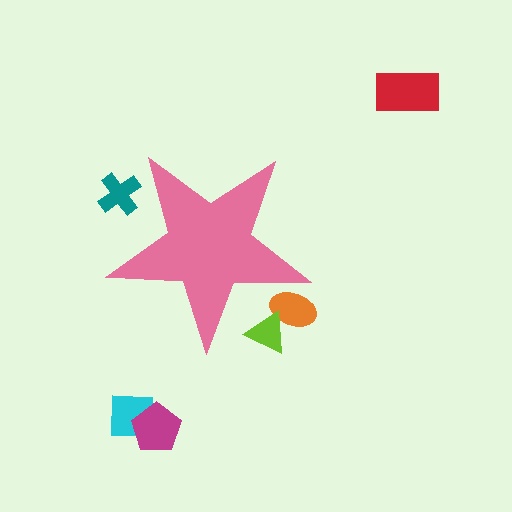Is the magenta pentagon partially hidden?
No, the magenta pentagon is fully visible.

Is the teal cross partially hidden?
Yes, the teal cross is partially hidden behind the pink star.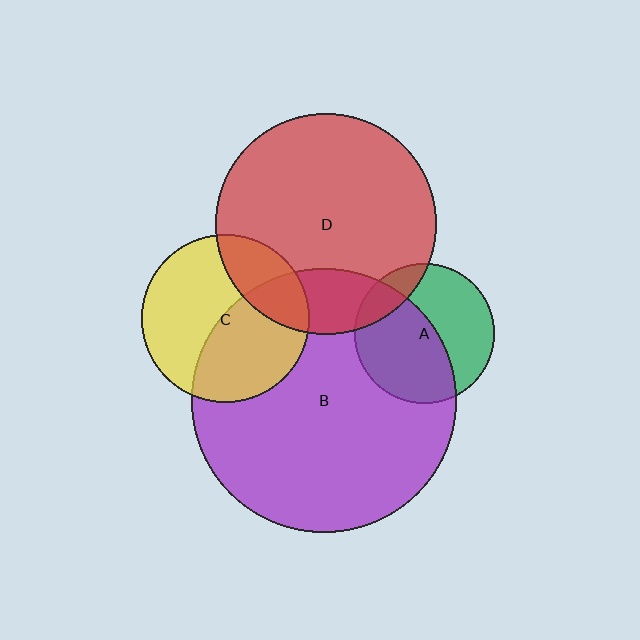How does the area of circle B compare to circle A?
Approximately 3.6 times.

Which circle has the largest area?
Circle B (purple).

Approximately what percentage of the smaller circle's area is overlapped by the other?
Approximately 55%.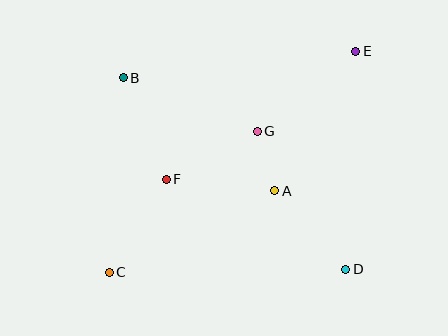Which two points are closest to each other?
Points A and G are closest to each other.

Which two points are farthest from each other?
Points C and E are farthest from each other.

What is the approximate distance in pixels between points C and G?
The distance between C and G is approximately 205 pixels.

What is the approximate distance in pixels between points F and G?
The distance between F and G is approximately 103 pixels.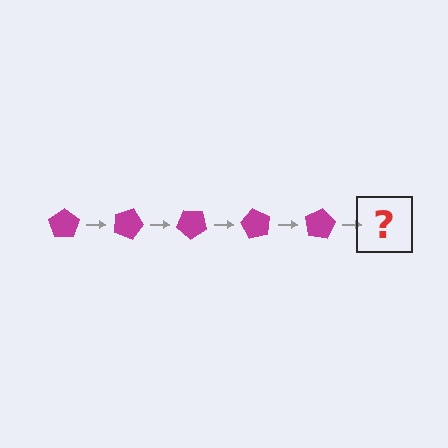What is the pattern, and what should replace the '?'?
The pattern is that the pentagon rotates 20 degrees each step. The '?' should be a magenta pentagon rotated 100 degrees.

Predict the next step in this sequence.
The next step is a magenta pentagon rotated 100 degrees.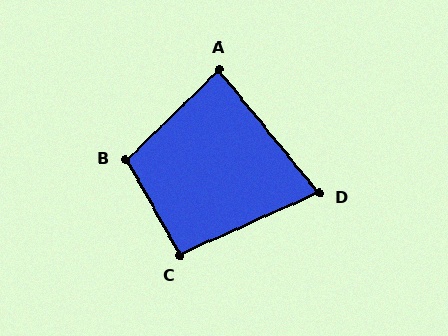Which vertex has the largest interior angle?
B, at approximately 105 degrees.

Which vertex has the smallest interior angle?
D, at approximately 75 degrees.